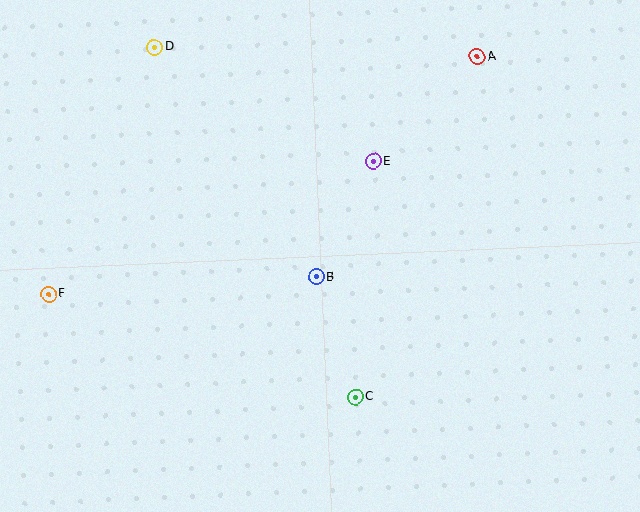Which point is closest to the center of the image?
Point B at (316, 277) is closest to the center.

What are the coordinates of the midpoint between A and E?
The midpoint between A and E is at (425, 109).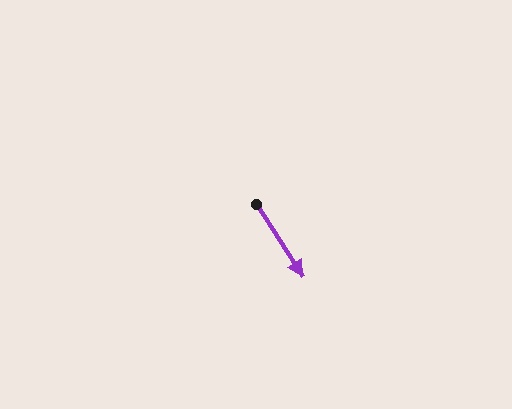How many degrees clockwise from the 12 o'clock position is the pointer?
Approximately 147 degrees.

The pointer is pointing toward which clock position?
Roughly 5 o'clock.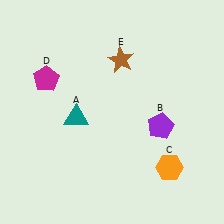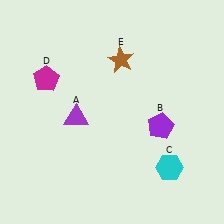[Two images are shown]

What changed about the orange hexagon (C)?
In Image 1, C is orange. In Image 2, it changed to cyan.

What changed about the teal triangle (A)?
In Image 1, A is teal. In Image 2, it changed to purple.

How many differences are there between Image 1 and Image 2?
There are 2 differences between the two images.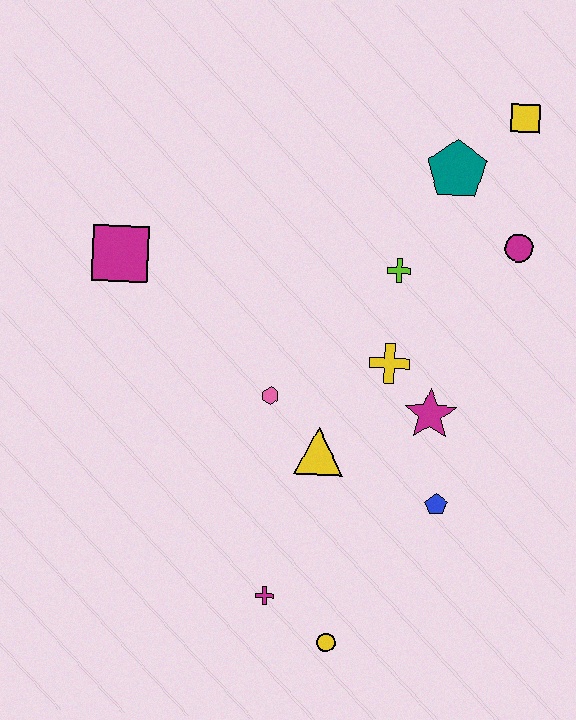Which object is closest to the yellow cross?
The magenta star is closest to the yellow cross.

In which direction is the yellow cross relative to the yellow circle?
The yellow cross is above the yellow circle.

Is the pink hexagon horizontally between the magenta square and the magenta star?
Yes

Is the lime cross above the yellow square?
No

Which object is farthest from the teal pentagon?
The yellow circle is farthest from the teal pentagon.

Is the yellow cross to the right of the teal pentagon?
No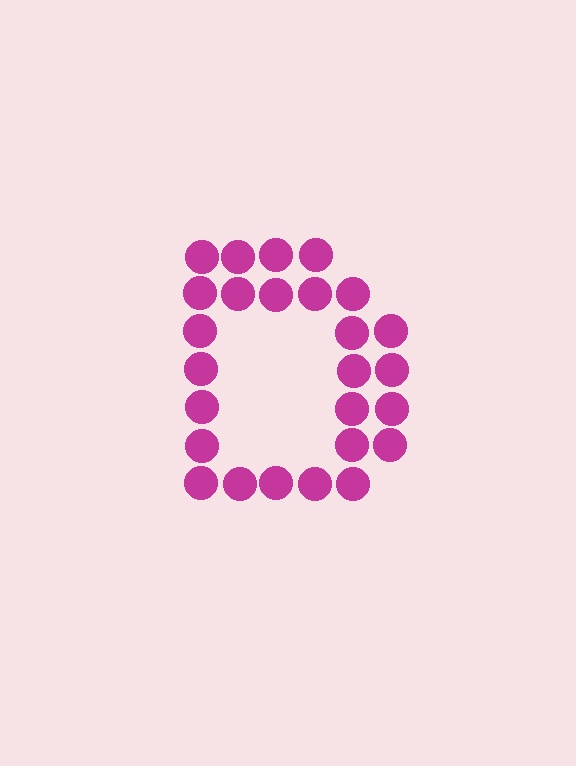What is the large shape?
The large shape is the letter D.